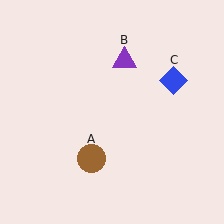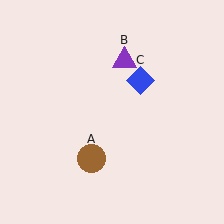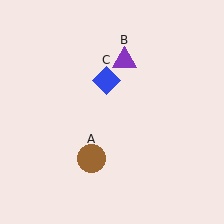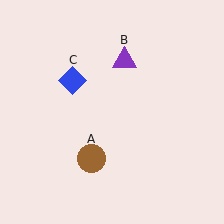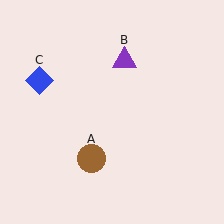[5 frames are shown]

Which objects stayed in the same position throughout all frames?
Brown circle (object A) and purple triangle (object B) remained stationary.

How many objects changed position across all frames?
1 object changed position: blue diamond (object C).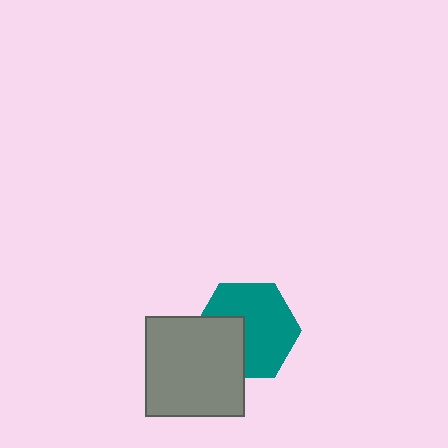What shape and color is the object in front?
The object in front is a gray square.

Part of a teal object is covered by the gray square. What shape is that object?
It is a hexagon.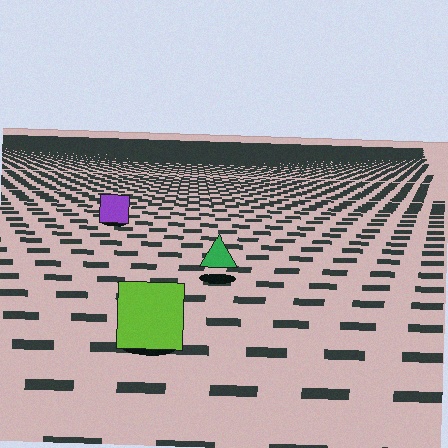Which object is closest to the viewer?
The lime square is closest. The texture marks near it are larger and more spread out.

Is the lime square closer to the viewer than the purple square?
Yes. The lime square is closer — you can tell from the texture gradient: the ground texture is coarser near it.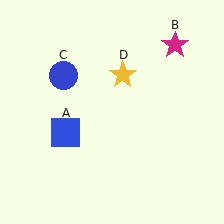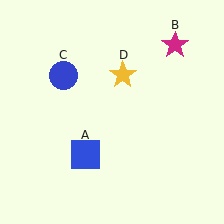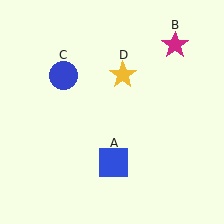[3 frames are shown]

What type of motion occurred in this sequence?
The blue square (object A) rotated counterclockwise around the center of the scene.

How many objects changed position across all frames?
1 object changed position: blue square (object A).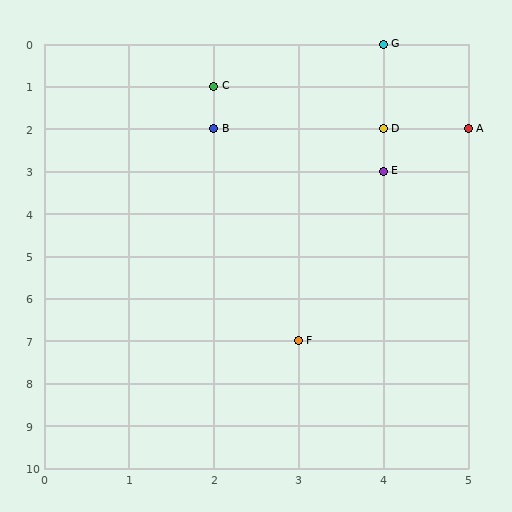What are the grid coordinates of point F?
Point F is at grid coordinates (3, 7).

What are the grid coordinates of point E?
Point E is at grid coordinates (4, 3).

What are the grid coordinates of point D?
Point D is at grid coordinates (4, 2).